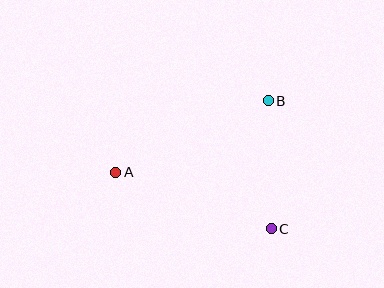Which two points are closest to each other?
Points B and C are closest to each other.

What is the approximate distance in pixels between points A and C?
The distance between A and C is approximately 166 pixels.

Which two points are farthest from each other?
Points A and B are farthest from each other.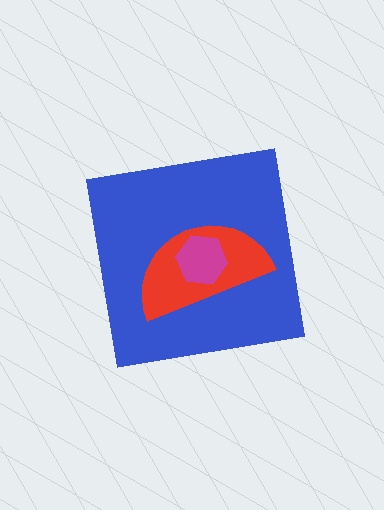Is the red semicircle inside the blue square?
Yes.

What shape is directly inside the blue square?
The red semicircle.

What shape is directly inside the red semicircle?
The magenta hexagon.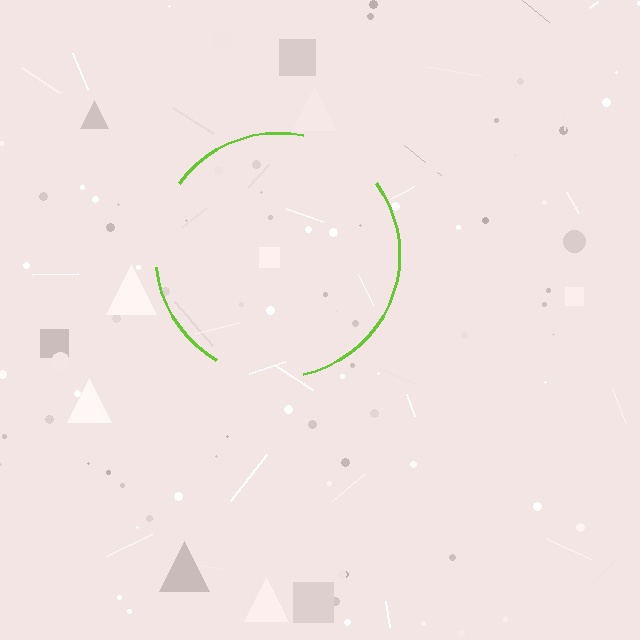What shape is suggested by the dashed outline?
The dashed outline suggests a circle.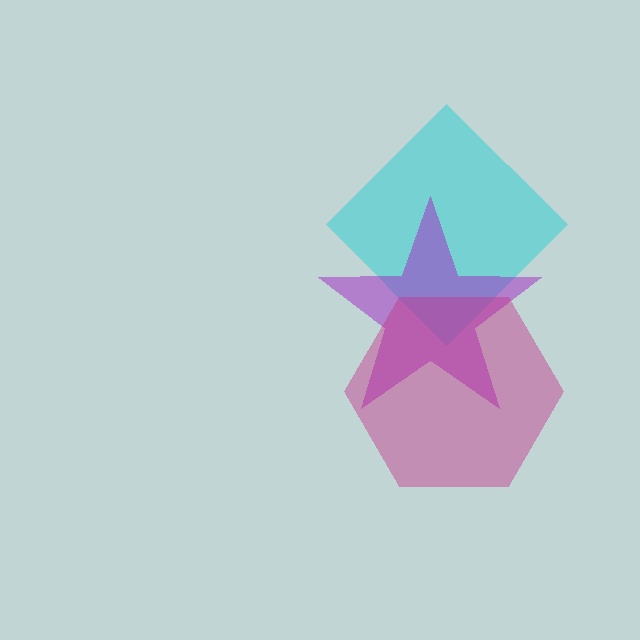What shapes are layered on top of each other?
The layered shapes are: a cyan diamond, a purple star, a magenta hexagon.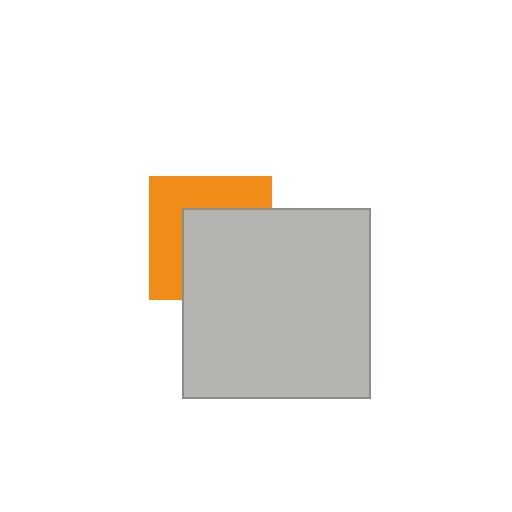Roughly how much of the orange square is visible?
About half of it is visible (roughly 45%).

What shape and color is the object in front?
The object in front is a light gray rectangle.